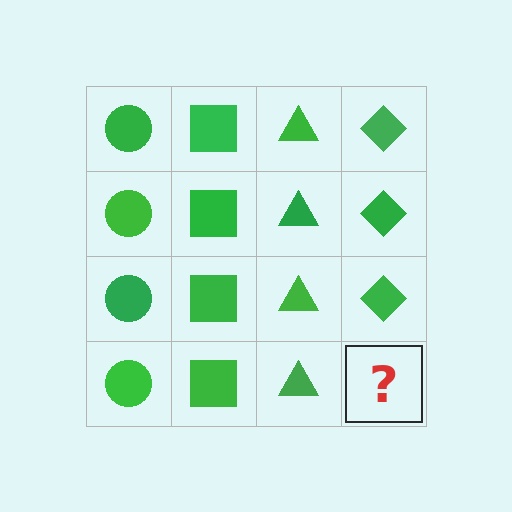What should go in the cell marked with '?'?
The missing cell should contain a green diamond.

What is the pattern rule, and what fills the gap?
The rule is that each column has a consistent shape. The gap should be filled with a green diamond.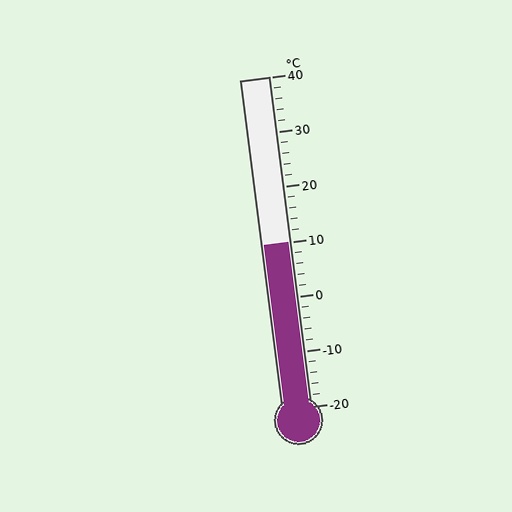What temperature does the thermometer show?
The thermometer shows approximately 10°C.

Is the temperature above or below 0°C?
The temperature is above 0°C.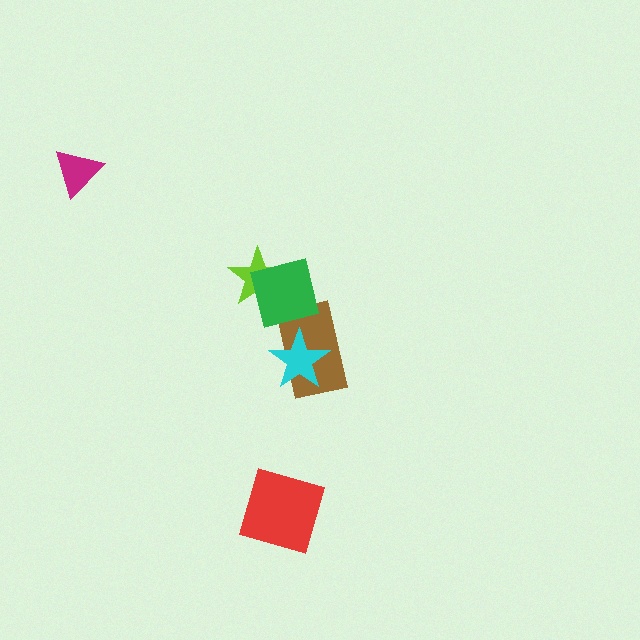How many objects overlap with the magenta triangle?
0 objects overlap with the magenta triangle.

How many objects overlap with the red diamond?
0 objects overlap with the red diamond.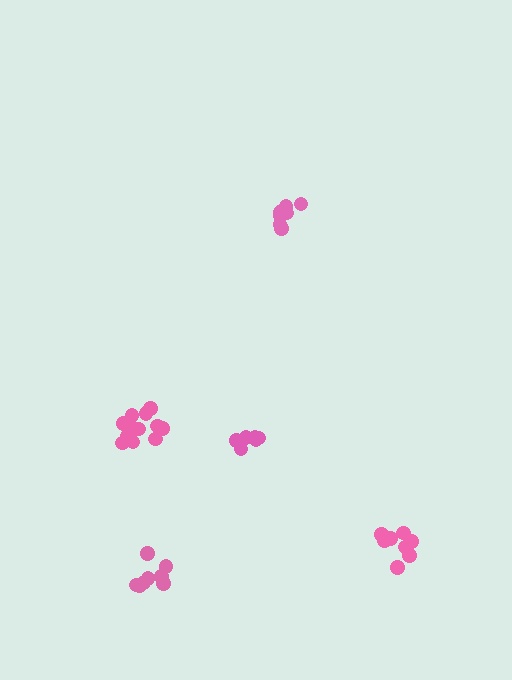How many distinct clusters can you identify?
There are 5 distinct clusters.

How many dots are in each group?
Group 1: 8 dots, Group 2: 8 dots, Group 3: 7 dots, Group 4: 8 dots, Group 5: 13 dots (44 total).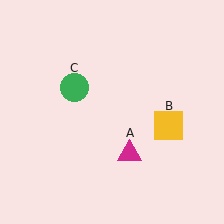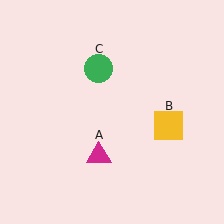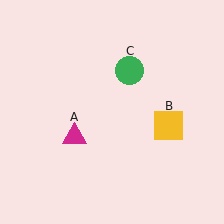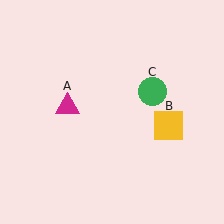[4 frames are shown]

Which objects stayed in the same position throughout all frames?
Yellow square (object B) remained stationary.